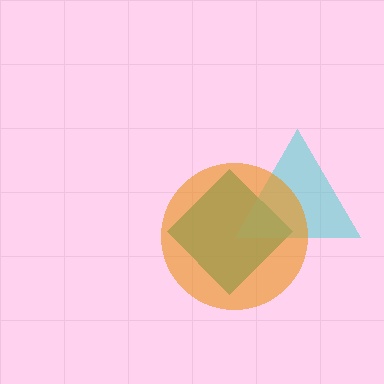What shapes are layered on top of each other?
The layered shapes are: a teal diamond, a cyan triangle, an orange circle.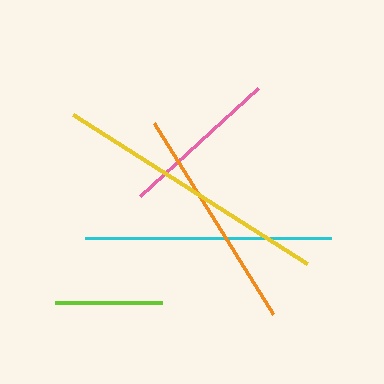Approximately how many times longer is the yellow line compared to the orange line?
The yellow line is approximately 1.2 times the length of the orange line.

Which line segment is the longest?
The yellow line is the longest at approximately 277 pixels.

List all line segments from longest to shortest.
From longest to shortest: yellow, cyan, orange, pink, lime.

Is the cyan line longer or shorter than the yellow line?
The yellow line is longer than the cyan line.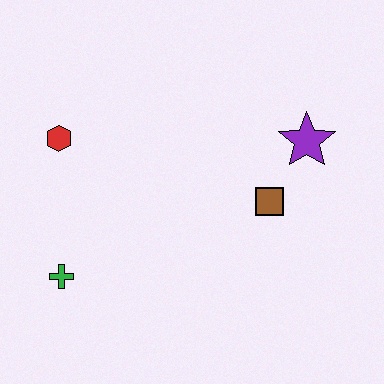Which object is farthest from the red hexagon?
The purple star is farthest from the red hexagon.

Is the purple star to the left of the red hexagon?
No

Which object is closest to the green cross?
The red hexagon is closest to the green cross.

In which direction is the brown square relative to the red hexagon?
The brown square is to the right of the red hexagon.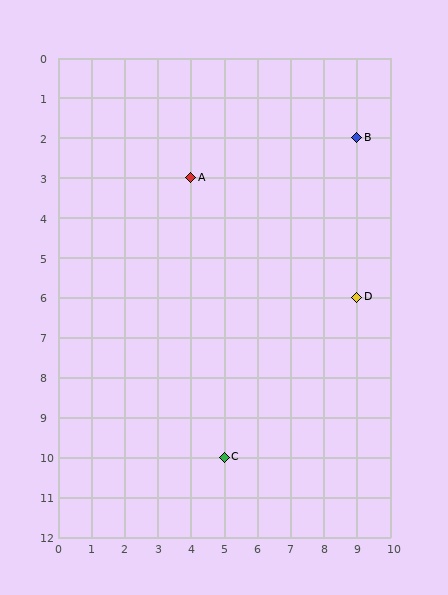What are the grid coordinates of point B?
Point B is at grid coordinates (9, 2).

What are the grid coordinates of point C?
Point C is at grid coordinates (5, 10).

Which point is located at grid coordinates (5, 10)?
Point C is at (5, 10).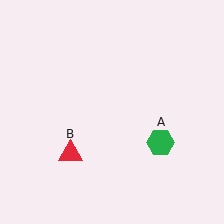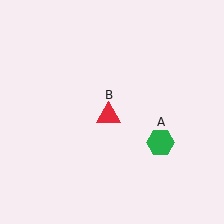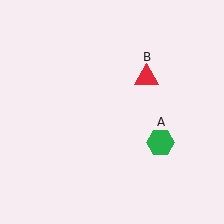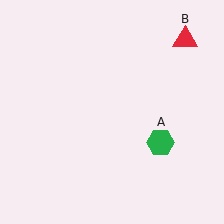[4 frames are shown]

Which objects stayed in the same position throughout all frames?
Green hexagon (object A) remained stationary.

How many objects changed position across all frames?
1 object changed position: red triangle (object B).